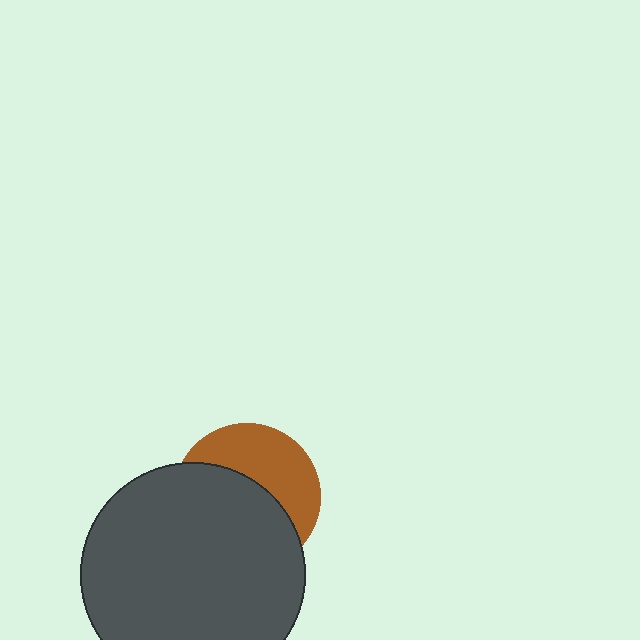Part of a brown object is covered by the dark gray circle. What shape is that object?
It is a circle.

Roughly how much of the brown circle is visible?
A small part of it is visible (roughly 42%).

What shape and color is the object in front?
The object in front is a dark gray circle.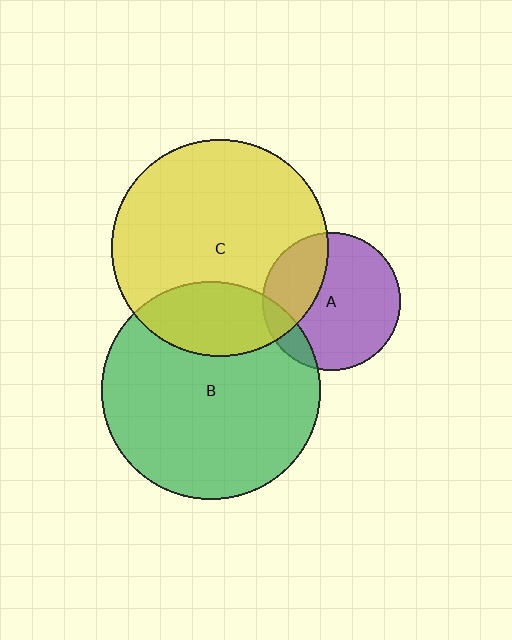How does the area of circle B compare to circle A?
Approximately 2.5 times.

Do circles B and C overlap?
Yes.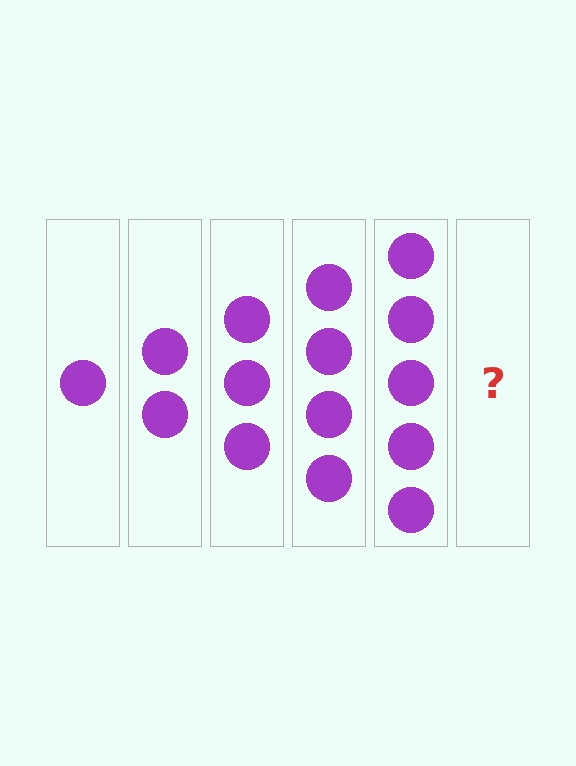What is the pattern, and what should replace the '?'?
The pattern is that each step adds one more circle. The '?' should be 6 circles.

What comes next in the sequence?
The next element should be 6 circles.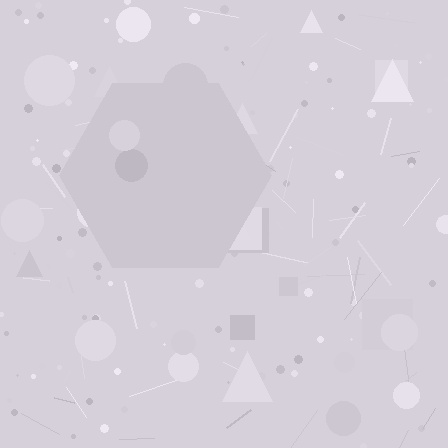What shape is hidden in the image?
A hexagon is hidden in the image.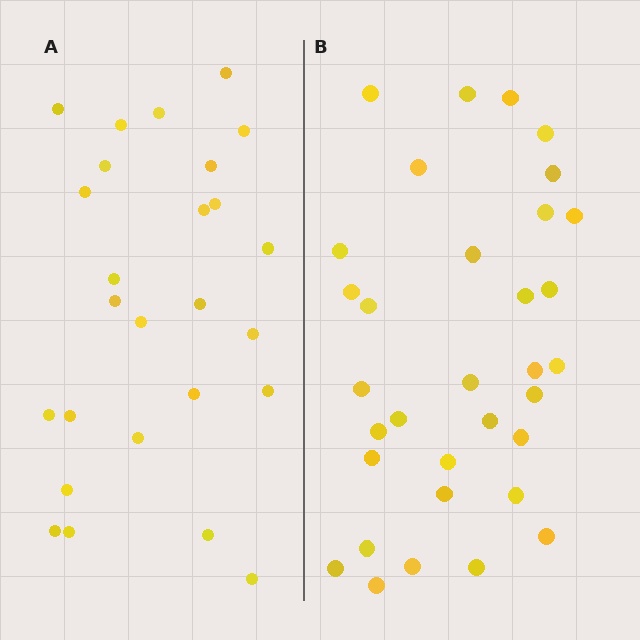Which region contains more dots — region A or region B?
Region B (the right region) has more dots.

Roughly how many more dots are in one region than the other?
Region B has roughly 8 or so more dots than region A.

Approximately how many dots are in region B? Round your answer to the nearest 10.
About 30 dots. (The exact count is 33, which rounds to 30.)